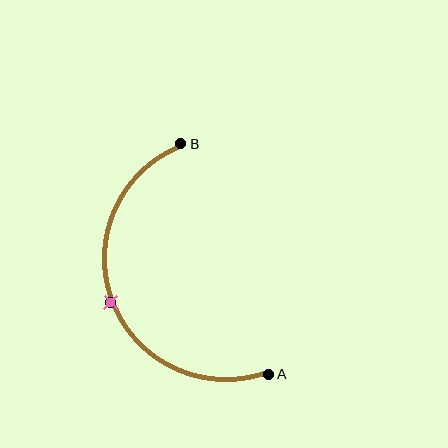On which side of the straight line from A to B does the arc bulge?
The arc bulges to the left of the straight line connecting A and B.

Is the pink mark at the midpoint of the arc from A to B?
Yes. The pink mark lies on the arc at equal arc-length from both A and B — it is the arc midpoint.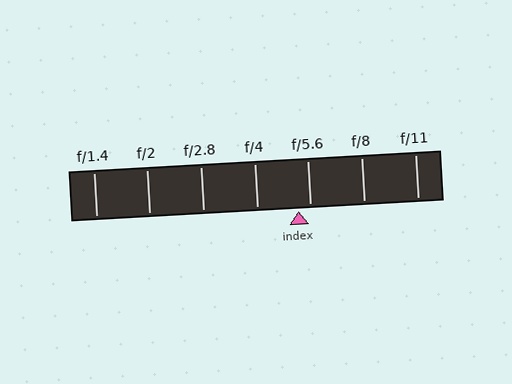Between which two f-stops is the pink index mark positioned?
The index mark is between f/4 and f/5.6.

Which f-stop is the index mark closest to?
The index mark is closest to f/5.6.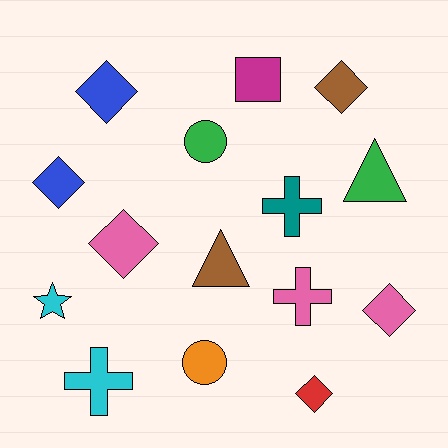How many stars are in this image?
There is 1 star.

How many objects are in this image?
There are 15 objects.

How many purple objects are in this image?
There are no purple objects.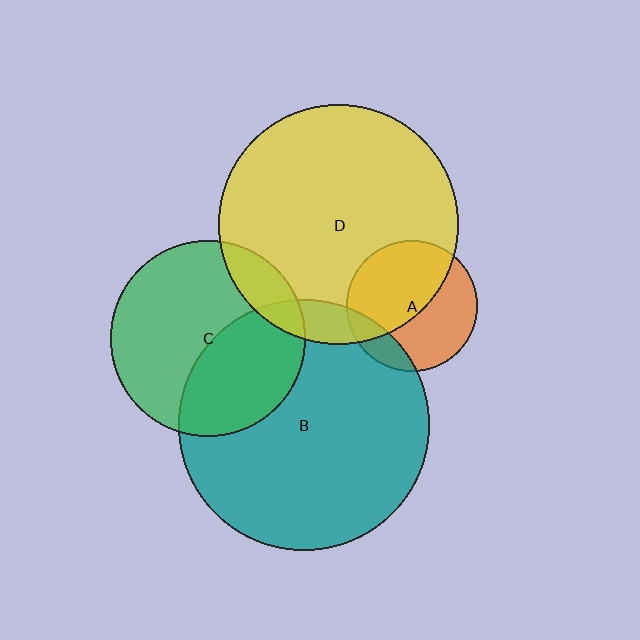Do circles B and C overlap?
Yes.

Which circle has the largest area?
Circle B (teal).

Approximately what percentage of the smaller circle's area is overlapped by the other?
Approximately 40%.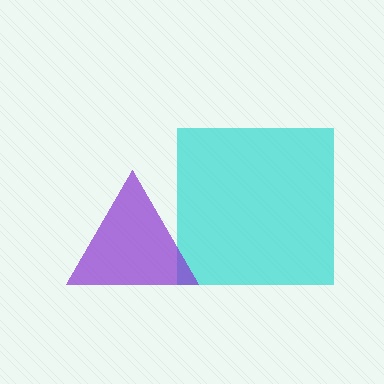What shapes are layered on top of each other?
The layered shapes are: a cyan square, a purple triangle.